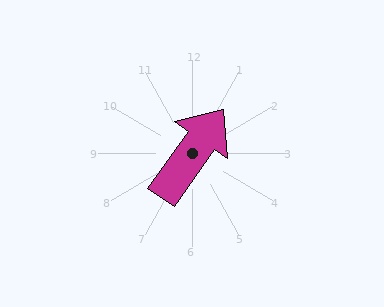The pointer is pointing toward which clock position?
Roughly 1 o'clock.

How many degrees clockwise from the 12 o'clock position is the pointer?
Approximately 35 degrees.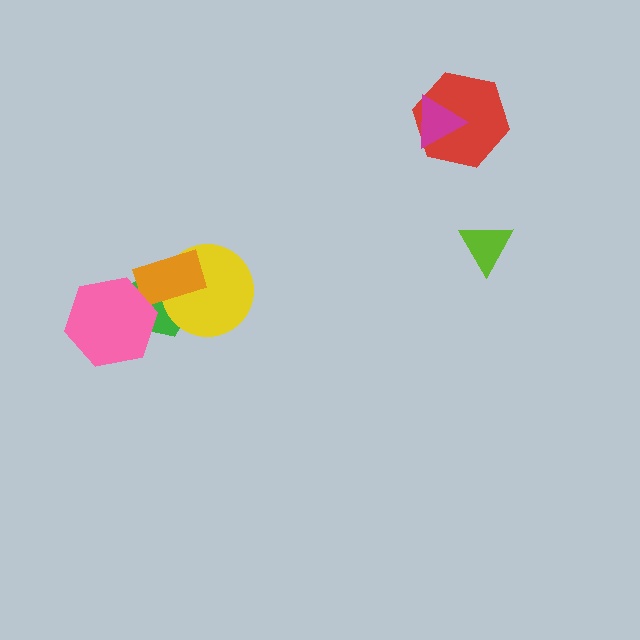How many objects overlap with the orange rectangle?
2 objects overlap with the orange rectangle.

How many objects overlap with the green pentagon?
3 objects overlap with the green pentagon.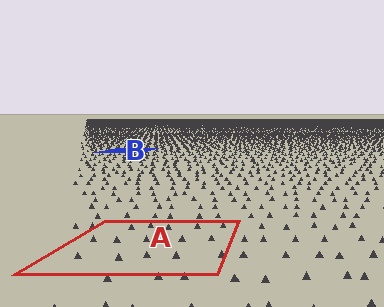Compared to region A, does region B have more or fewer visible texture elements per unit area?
Region B has more texture elements per unit area — they are packed more densely because it is farther away.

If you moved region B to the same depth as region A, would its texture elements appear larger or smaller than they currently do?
They would appear larger. At a closer depth, the same texture elements are projected at a bigger on-screen size.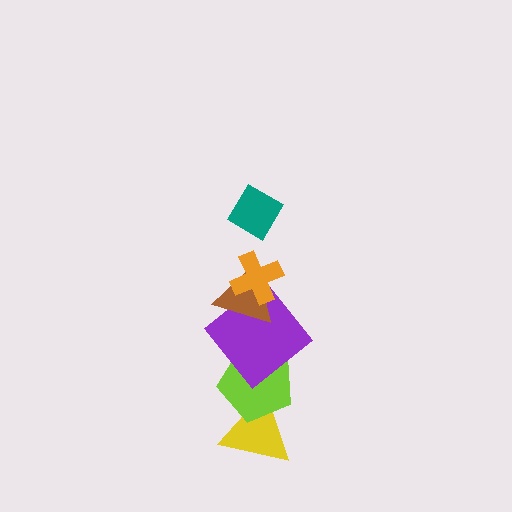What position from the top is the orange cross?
The orange cross is 2nd from the top.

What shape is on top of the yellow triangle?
The lime pentagon is on top of the yellow triangle.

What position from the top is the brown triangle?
The brown triangle is 3rd from the top.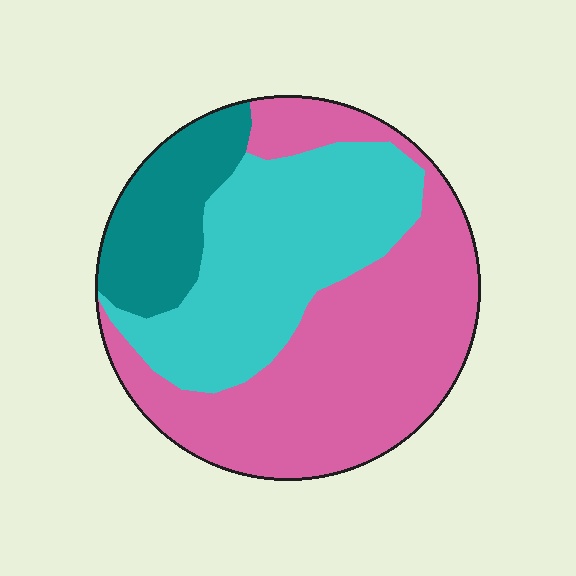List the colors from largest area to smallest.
From largest to smallest: pink, cyan, teal.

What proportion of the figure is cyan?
Cyan takes up between a quarter and a half of the figure.